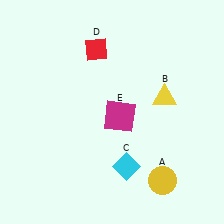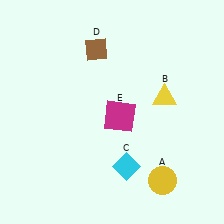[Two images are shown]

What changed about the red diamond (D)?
In Image 1, D is red. In Image 2, it changed to brown.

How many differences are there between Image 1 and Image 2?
There is 1 difference between the two images.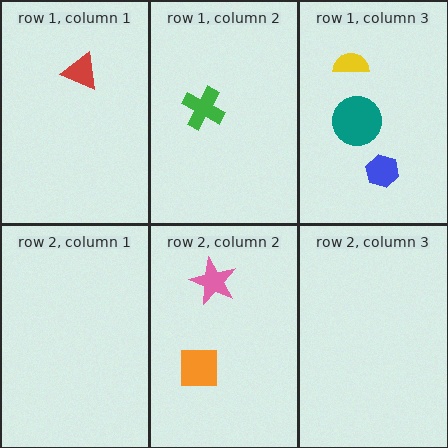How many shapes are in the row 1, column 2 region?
1.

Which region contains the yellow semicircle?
The row 1, column 3 region.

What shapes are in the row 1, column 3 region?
The blue hexagon, the yellow semicircle, the teal circle.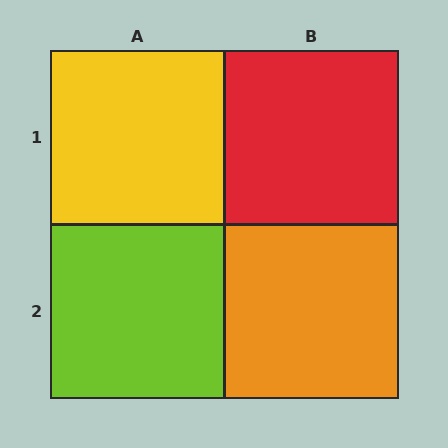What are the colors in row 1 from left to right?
Yellow, red.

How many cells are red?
1 cell is red.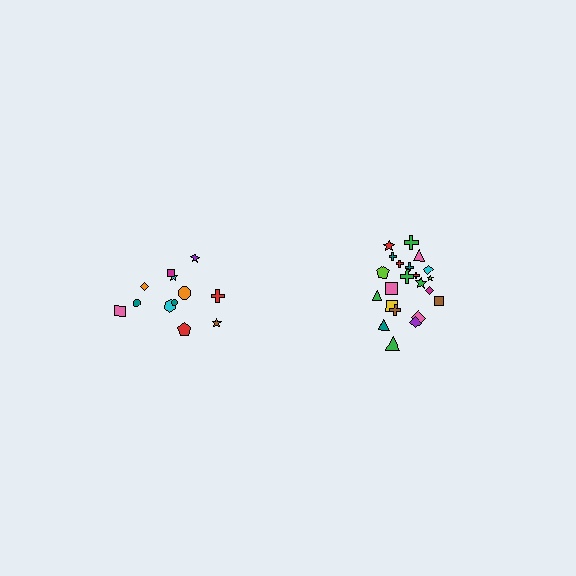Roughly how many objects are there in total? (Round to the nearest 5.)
Roughly 35 objects in total.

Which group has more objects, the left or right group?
The right group.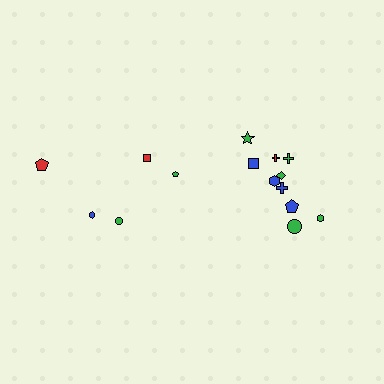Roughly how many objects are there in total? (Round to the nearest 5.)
Roughly 15 objects in total.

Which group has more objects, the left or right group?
The right group.